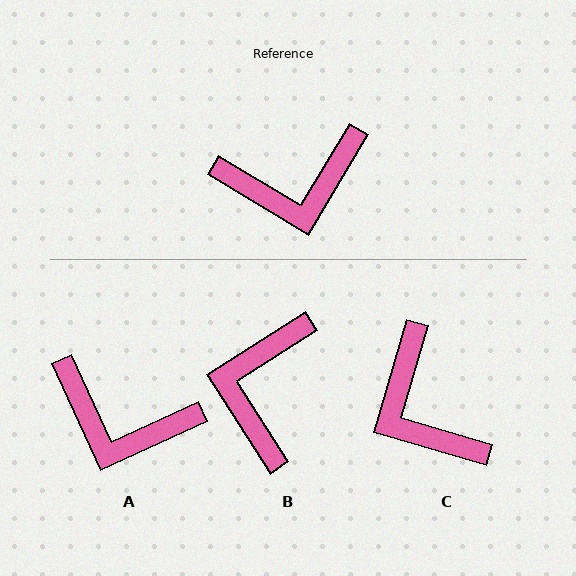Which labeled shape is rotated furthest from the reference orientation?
B, about 116 degrees away.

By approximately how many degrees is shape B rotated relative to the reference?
Approximately 116 degrees clockwise.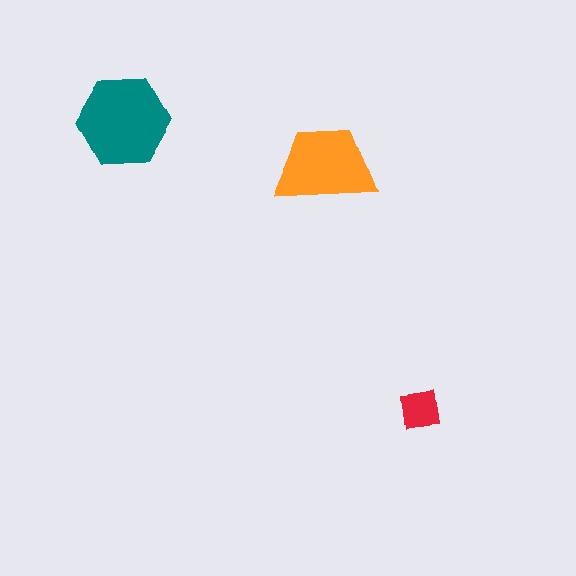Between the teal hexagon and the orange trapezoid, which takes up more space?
The teal hexagon.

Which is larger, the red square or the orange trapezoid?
The orange trapezoid.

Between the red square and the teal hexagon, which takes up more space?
The teal hexagon.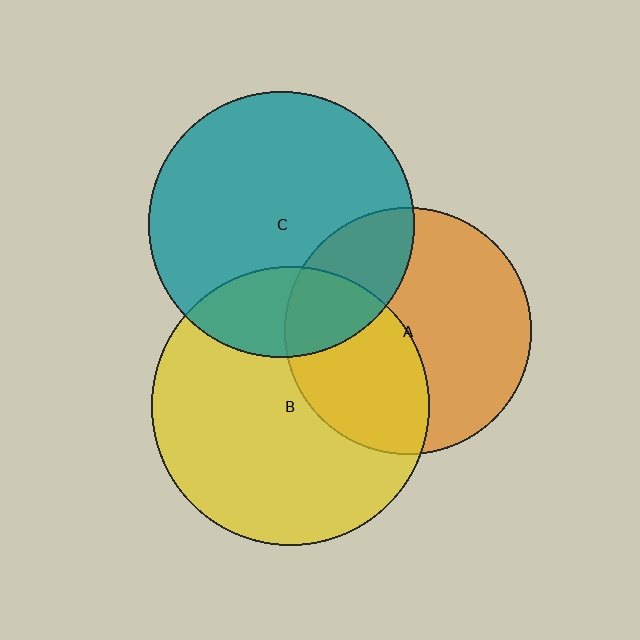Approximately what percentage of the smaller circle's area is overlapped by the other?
Approximately 25%.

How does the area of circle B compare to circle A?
Approximately 1.3 times.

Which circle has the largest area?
Circle B (yellow).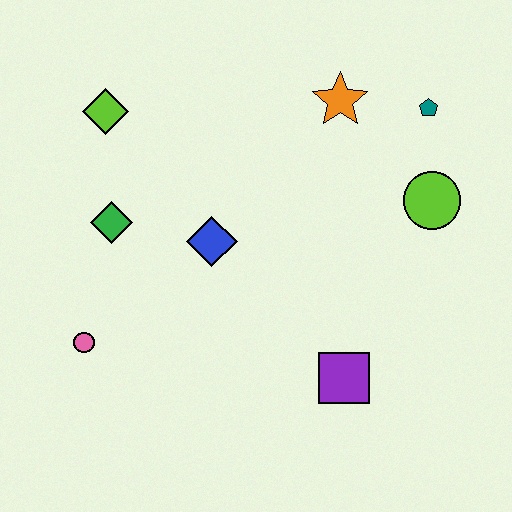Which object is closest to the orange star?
The teal pentagon is closest to the orange star.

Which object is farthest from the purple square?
The lime diamond is farthest from the purple square.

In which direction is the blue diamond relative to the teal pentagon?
The blue diamond is to the left of the teal pentagon.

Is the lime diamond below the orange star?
Yes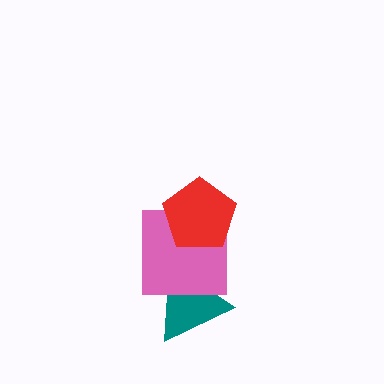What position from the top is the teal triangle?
The teal triangle is 3rd from the top.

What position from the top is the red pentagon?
The red pentagon is 1st from the top.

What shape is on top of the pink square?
The red pentagon is on top of the pink square.